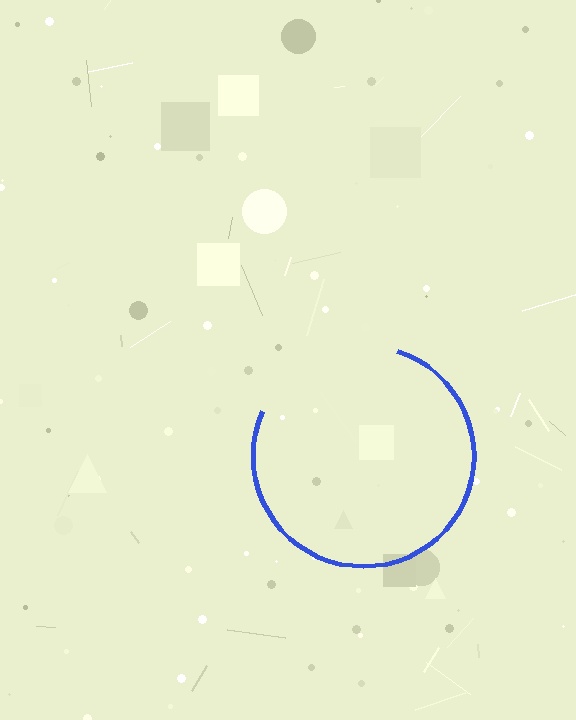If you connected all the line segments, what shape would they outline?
They would outline a circle.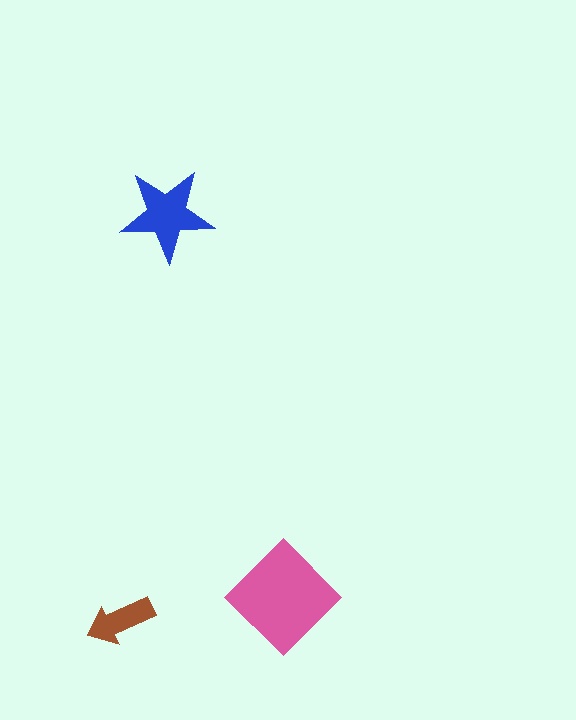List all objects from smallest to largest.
The brown arrow, the blue star, the pink diamond.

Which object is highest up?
The blue star is topmost.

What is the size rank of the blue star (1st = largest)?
2nd.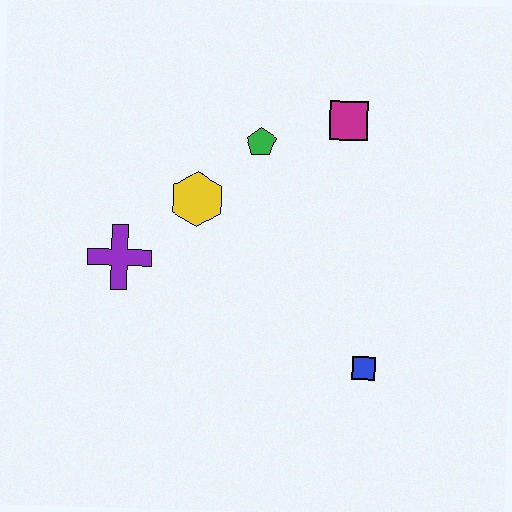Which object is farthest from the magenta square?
The purple cross is farthest from the magenta square.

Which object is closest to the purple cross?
The yellow hexagon is closest to the purple cross.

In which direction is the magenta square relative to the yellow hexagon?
The magenta square is to the right of the yellow hexagon.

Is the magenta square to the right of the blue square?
No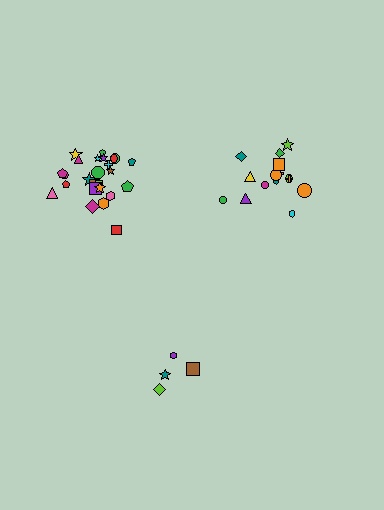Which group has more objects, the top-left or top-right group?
The top-left group.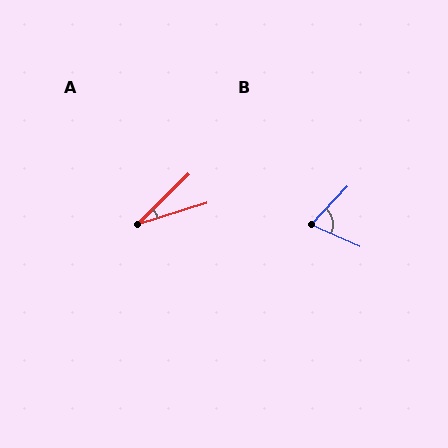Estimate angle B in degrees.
Approximately 70 degrees.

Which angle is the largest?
B, at approximately 70 degrees.